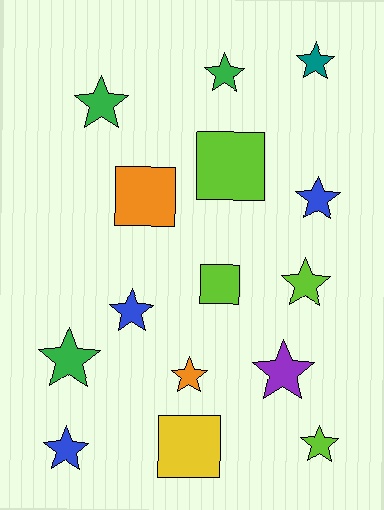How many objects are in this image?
There are 15 objects.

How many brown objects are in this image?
There are no brown objects.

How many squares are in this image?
There are 4 squares.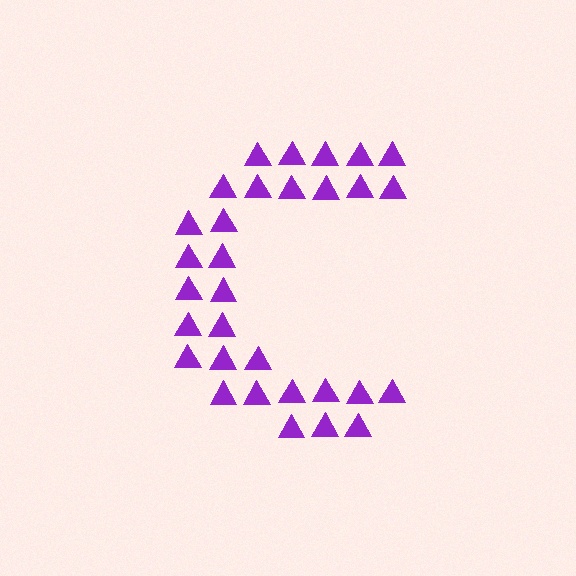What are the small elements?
The small elements are triangles.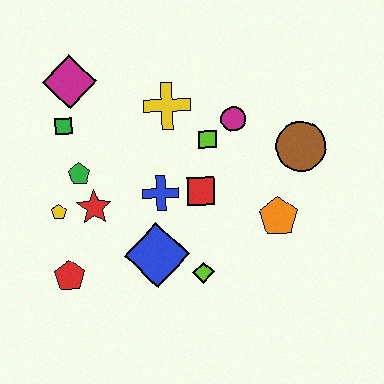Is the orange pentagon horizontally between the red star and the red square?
No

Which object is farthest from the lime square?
The red pentagon is farthest from the lime square.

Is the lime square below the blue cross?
No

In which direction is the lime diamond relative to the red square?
The lime diamond is below the red square.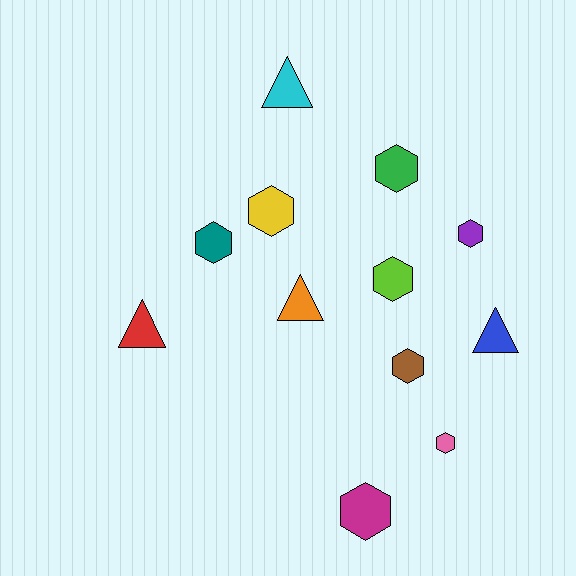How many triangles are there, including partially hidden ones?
There are 4 triangles.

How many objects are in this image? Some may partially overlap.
There are 12 objects.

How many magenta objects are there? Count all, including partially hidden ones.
There is 1 magenta object.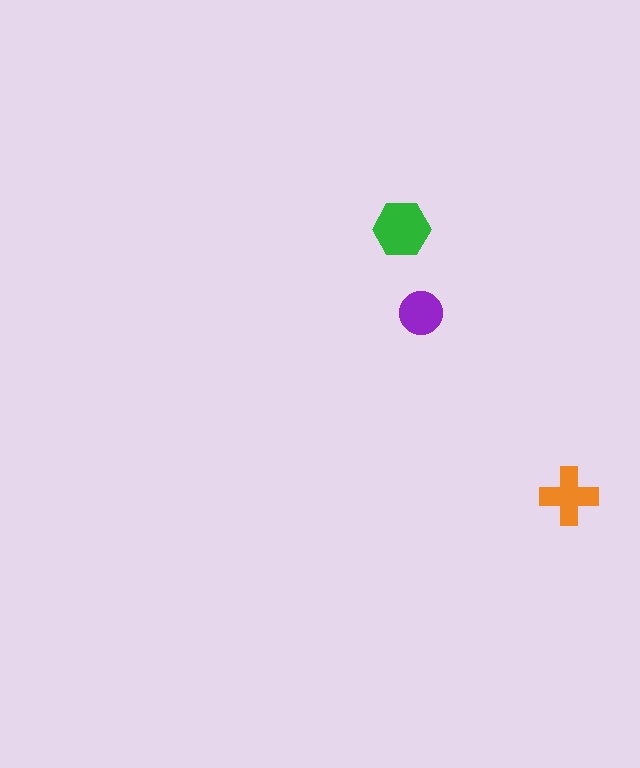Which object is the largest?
The green hexagon.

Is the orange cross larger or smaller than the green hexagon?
Smaller.